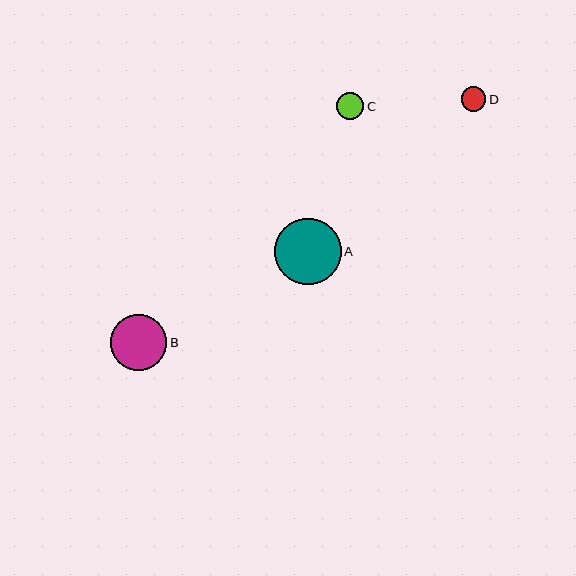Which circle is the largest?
Circle A is the largest with a size of approximately 67 pixels.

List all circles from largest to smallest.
From largest to smallest: A, B, C, D.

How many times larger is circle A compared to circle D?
Circle A is approximately 2.7 times the size of circle D.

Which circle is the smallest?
Circle D is the smallest with a size of approximately 24 pixels.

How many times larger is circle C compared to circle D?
Circle C is approximately 1.1 times the size of circle D.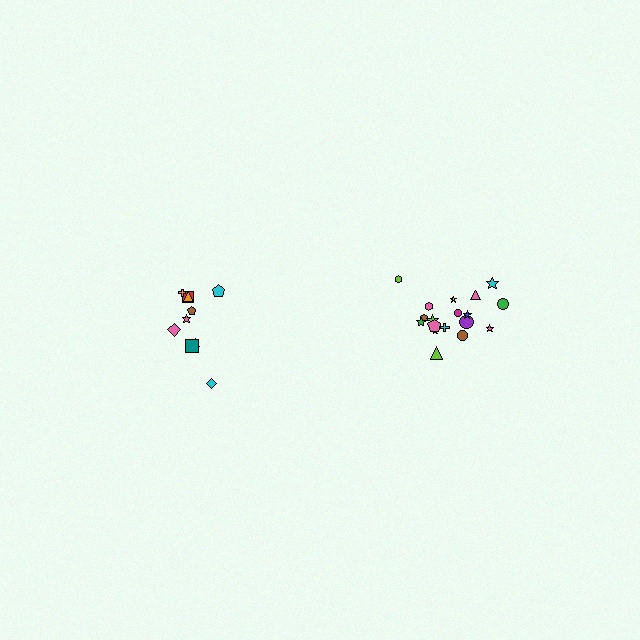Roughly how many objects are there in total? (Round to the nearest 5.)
Roughly 30 objects in total.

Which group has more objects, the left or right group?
The right group.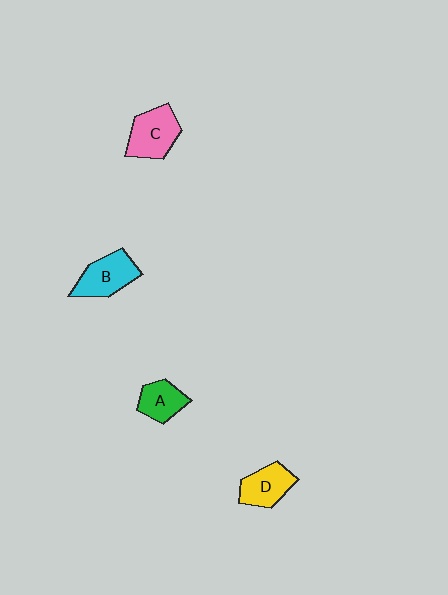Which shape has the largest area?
Shape C (pink).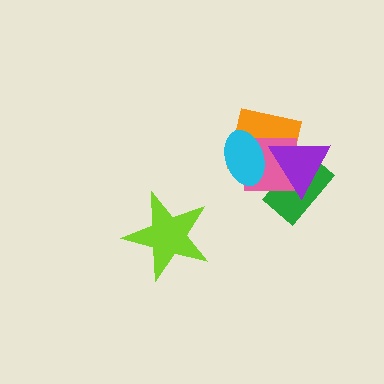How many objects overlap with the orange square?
4 objects overlap with the orange square.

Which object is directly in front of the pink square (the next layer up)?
The purple triangle is directly in front of the pink square.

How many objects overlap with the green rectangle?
3 objects overlap with the green rectangle.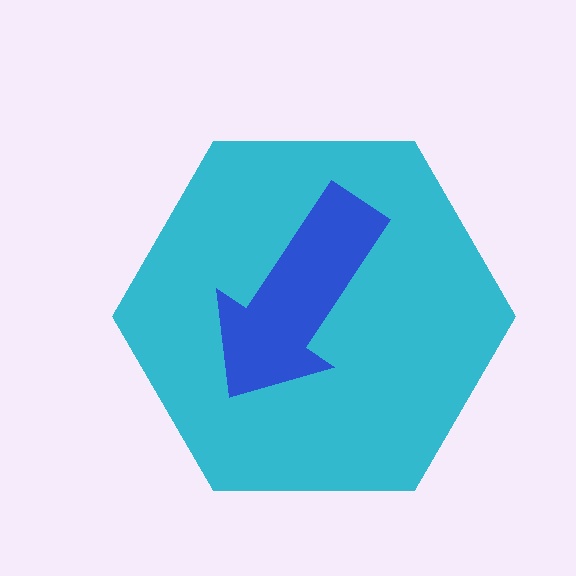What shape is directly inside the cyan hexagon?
The blue arrow.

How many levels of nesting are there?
2.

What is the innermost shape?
The blue arrow.